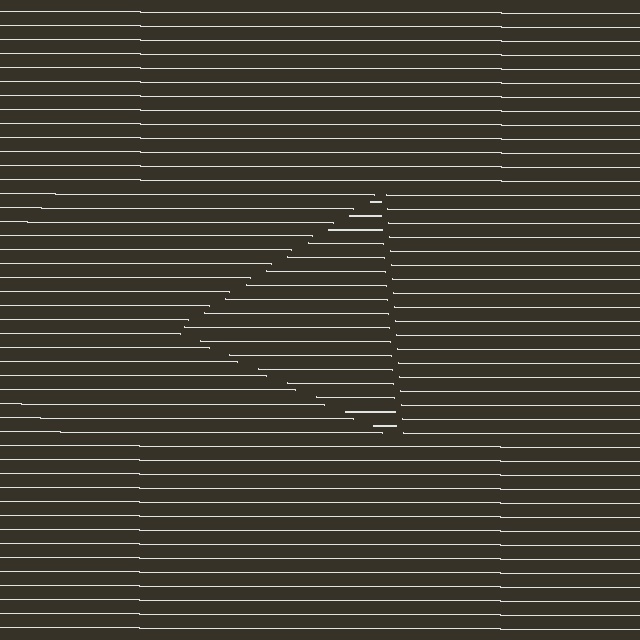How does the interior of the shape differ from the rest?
The interior of the shape contains the same grating, shifted by half a period — the contour is defined by the phase discontinuity where line-ends from the inner and outer gratings abut.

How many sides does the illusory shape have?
3 sides — the line-ends trace a triangle.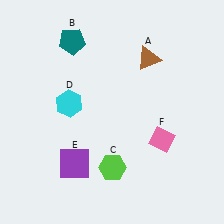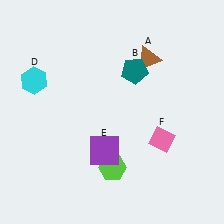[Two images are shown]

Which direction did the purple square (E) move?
The purple square (E) moved right.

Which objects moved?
The objects that moved are: the teal pentagon (B), the cyan hexagon (D), the purple square (E).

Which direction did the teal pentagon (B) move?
The teal pentagon (B) moved right.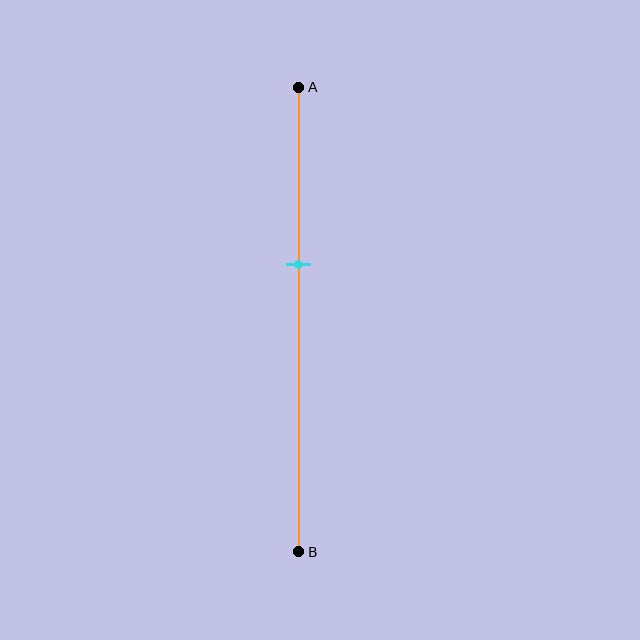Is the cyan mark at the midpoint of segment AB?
No, the mark is at about 40% from A, not at the 50% midpoint.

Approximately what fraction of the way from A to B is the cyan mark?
The cyan mark is approximately 40% of the way from A to B.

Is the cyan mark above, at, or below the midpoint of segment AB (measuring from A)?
The cyan mark is above the midpoint of segment AB.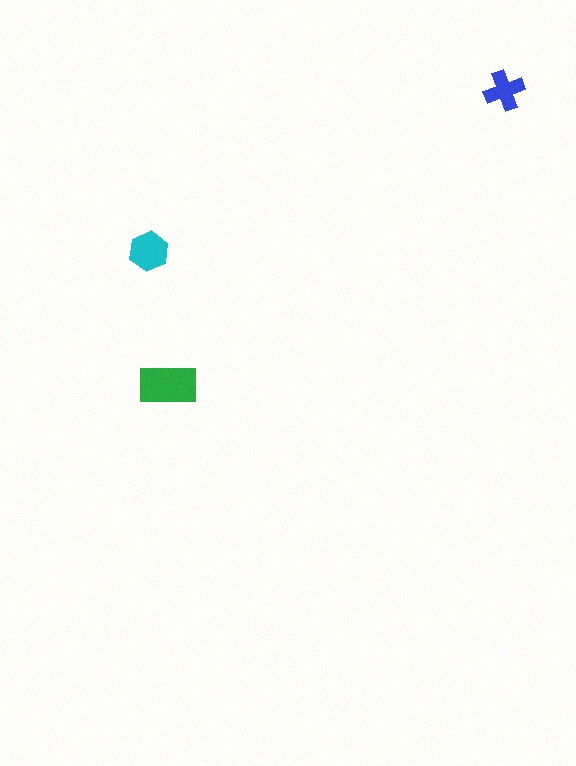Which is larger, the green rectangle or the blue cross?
The green rectangle.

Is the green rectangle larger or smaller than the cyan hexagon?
Larger.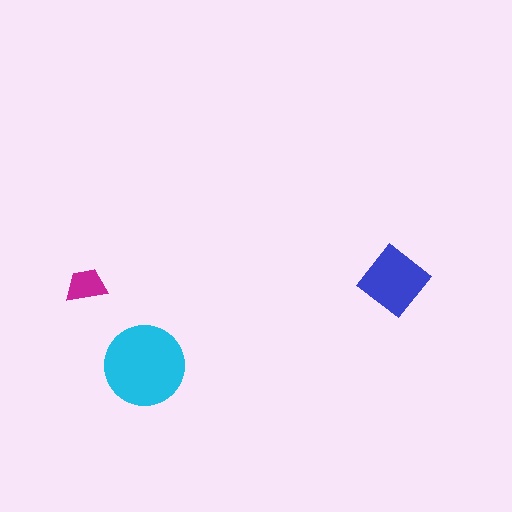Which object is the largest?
The cyan circle.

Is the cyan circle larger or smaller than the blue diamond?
Larger.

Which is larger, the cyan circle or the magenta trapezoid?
The cyan circle.